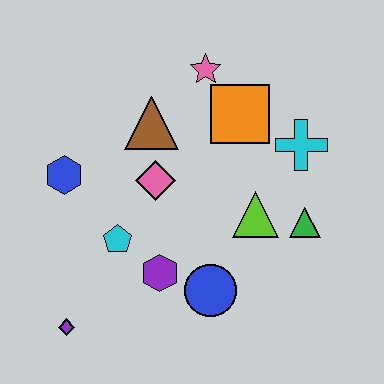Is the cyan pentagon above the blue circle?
Yes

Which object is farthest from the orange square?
The purple diamond is farthest from the orange square.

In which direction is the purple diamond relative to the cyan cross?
The purple diamond is to the left of the cyan cross.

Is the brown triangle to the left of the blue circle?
Yes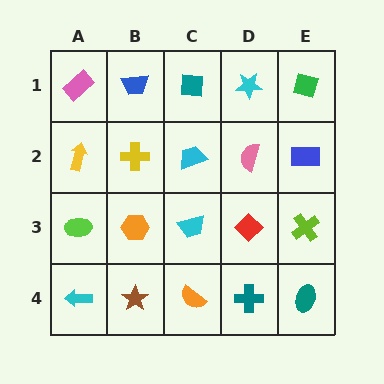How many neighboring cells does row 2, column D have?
4.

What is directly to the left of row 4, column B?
A cyan arrow.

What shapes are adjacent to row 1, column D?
A pink semicircle (row 2, column D), a teal square (row 1, column C), a green diamond (row 1, column E).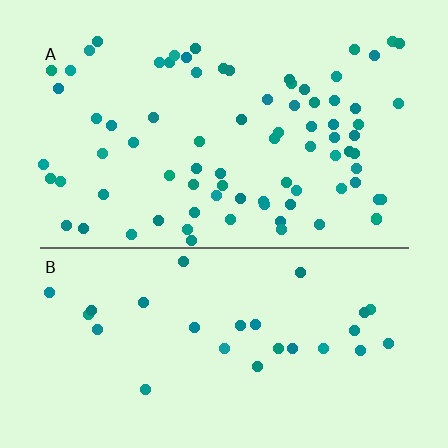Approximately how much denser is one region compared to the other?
Approximately 2.9× — region A over region B.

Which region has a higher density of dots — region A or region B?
A (the top).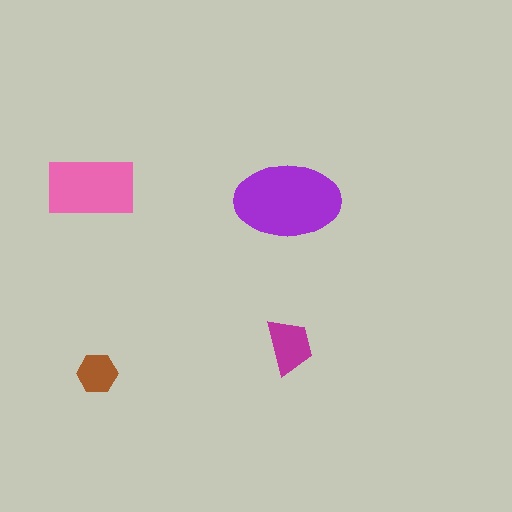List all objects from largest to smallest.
The purple ellipse, the pink rectangle, the magenta trapezoid, the brown hexagon.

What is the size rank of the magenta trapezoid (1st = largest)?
3rd.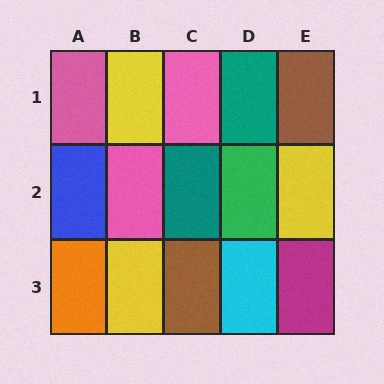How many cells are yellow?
3 cells are yellow.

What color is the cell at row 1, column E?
Brown.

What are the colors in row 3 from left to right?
Orange, yellow, brown, cyan, magenta.